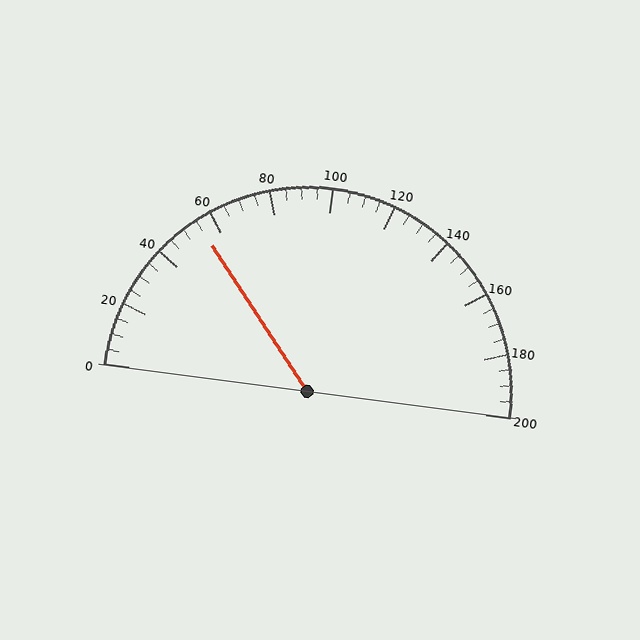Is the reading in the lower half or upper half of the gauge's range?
The reading is in the lower half of the range (0 to 200).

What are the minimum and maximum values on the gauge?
The gauge ranges from 0 to 200.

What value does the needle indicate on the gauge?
The needle indicates approximately 55.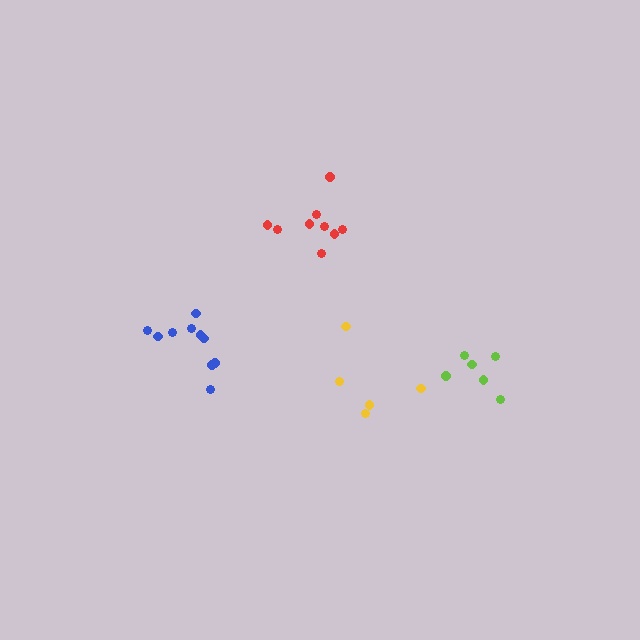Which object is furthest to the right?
The lime cluster is rightmost.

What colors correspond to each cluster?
The clusters are colored: yellow, blue, red, lime.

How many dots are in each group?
Group 1: 5 dots, Group 2: 11 dots, Group 3: 9 dots, Group 4: 6 dots (31 total).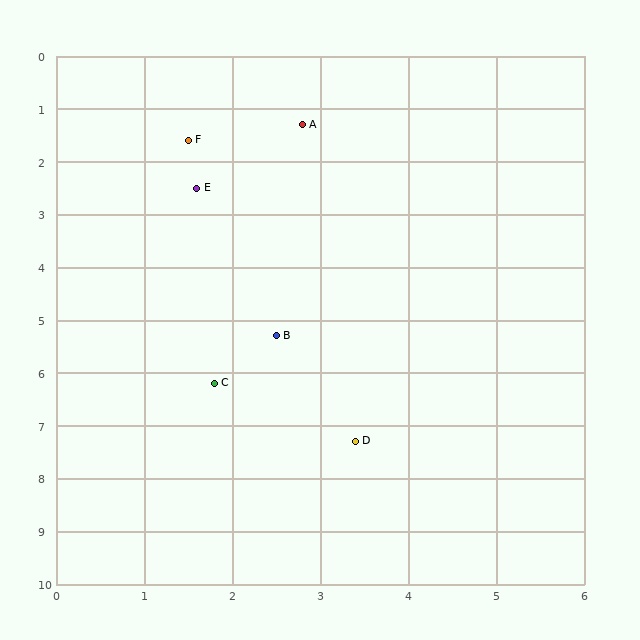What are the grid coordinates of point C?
Point C is at approximately (1.8, 6.2).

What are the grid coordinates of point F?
Point F is at approximately (1.5, 1.6).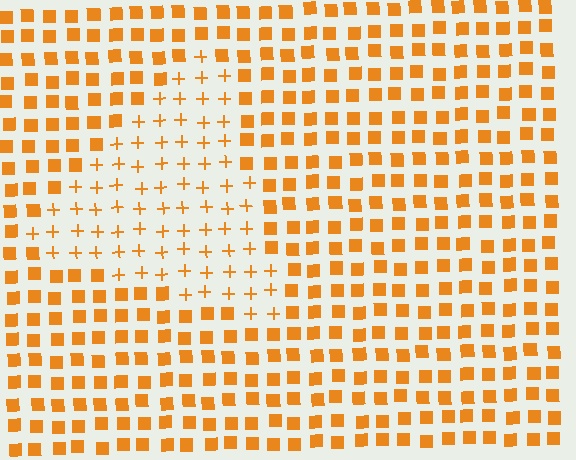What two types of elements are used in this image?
The image uses plus signs inside the triangle region and squares outside it.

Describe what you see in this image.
The image is filled with small orange elements arranged in a uniform grid. A triangle-shaped region contains plus signs, while the surrounding area contains squares. The boundary is defined purely by the change in element shape.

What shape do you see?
I see a triangle.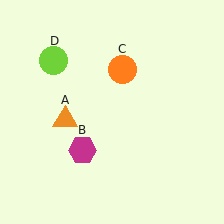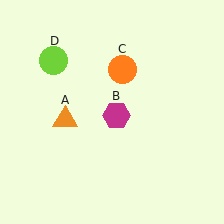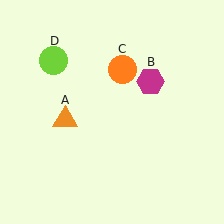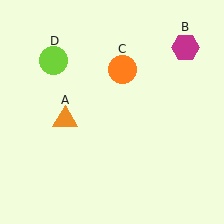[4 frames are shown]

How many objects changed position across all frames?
1 object changed position: magenta hexagon (object B).